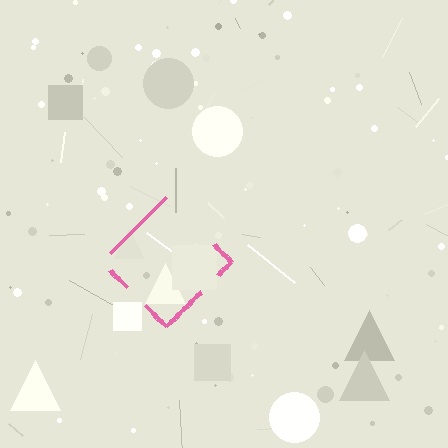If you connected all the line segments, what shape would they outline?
They would outline a diamond.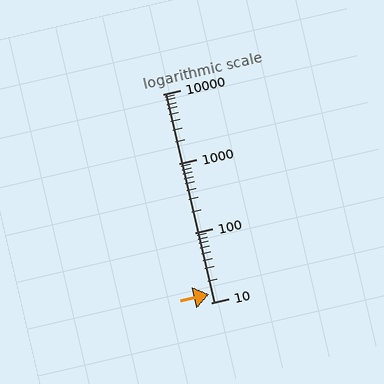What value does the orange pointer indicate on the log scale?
The pointer indicates approximately 13.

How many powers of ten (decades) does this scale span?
The scale spans 3 decades, from 10 to 10000.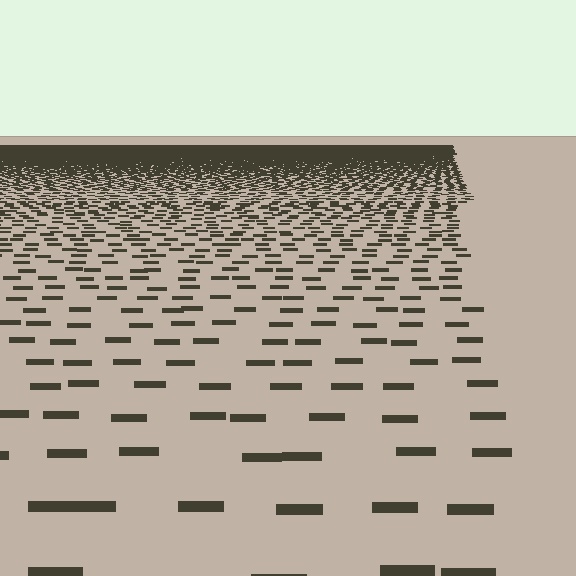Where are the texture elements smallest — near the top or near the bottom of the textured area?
Near the top.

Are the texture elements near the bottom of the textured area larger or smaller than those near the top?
Larger. Near the bottom, elements are closer to the viewer and appear at a bigger on-screen size.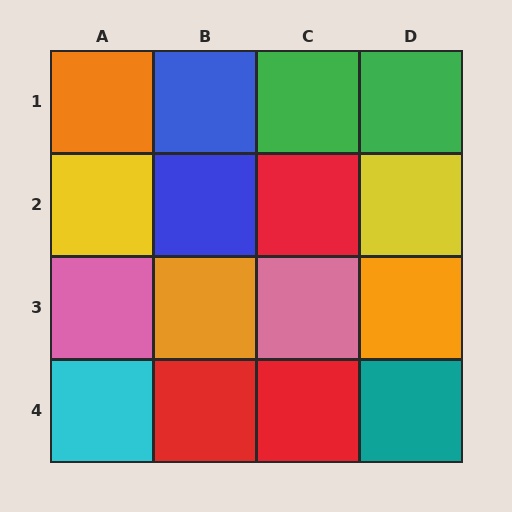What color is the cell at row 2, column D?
Yellow.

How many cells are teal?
1 cell is teal.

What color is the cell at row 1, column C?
Green.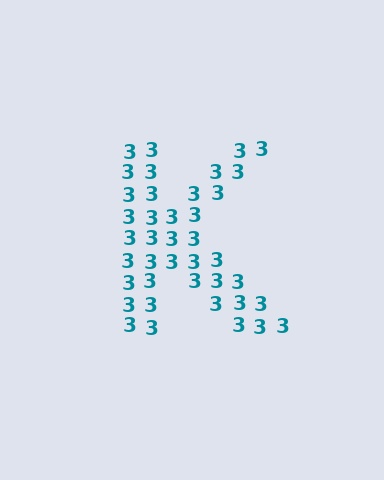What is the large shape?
The large shape is the letter K.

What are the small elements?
The small elements are digit 3's.